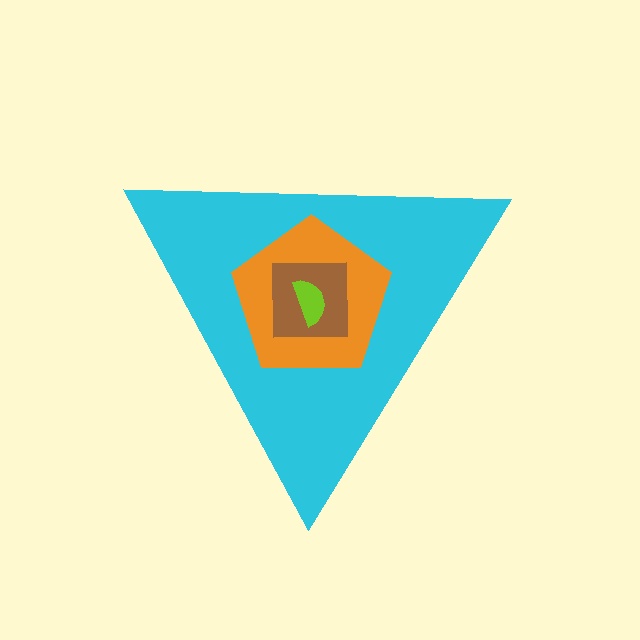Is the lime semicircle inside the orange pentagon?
Yes.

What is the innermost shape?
The lime semicircle.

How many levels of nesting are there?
4.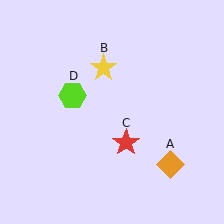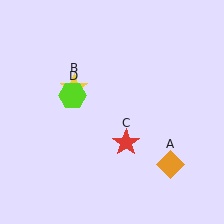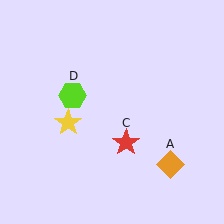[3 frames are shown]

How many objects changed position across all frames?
1 object changed position: yellow star (object B).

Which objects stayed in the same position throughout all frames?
Orange diamond (object A) and red star (object C) and lime hexagon (object D) remained stationary.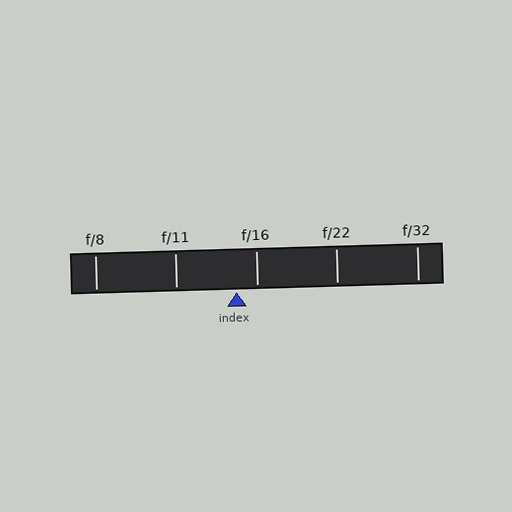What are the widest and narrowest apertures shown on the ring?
The widest aperture shown is f/8 and the narrowest is f/32.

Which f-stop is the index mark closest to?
The index mark is closest to f/16.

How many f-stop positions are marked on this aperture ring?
There are 5 f-stop positions marked.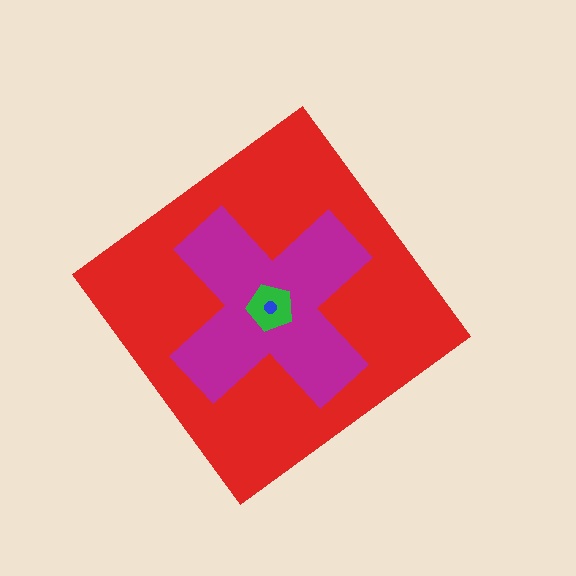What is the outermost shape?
The red diamond.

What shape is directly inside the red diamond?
The magenta cross.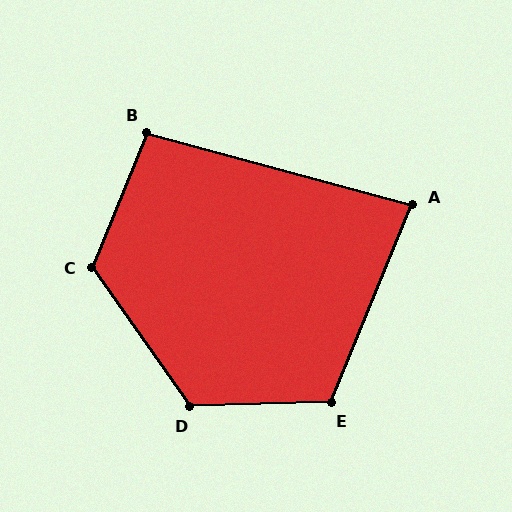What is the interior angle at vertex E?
Approximately 114 degrees (obtuse).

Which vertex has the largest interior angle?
D, at approximately 123 degrees.